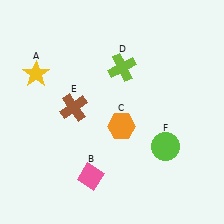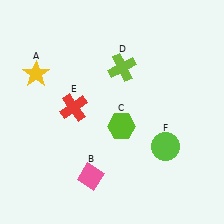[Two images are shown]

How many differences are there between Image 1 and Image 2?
There are 2 differences between the two images.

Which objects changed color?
C changed from orange to lime. E changed from brown to red.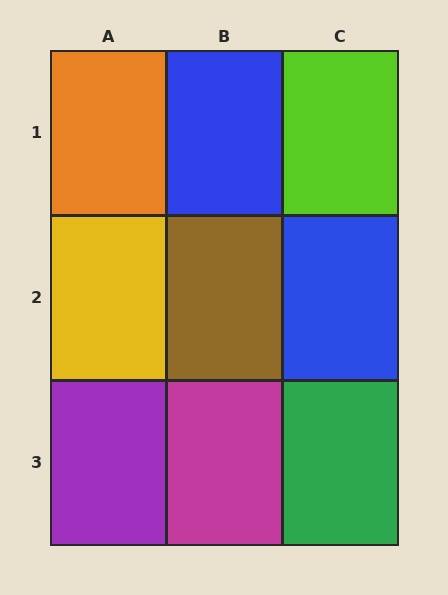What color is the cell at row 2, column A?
Yellow.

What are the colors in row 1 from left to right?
Orange, blue, lime.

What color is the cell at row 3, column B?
Magenta.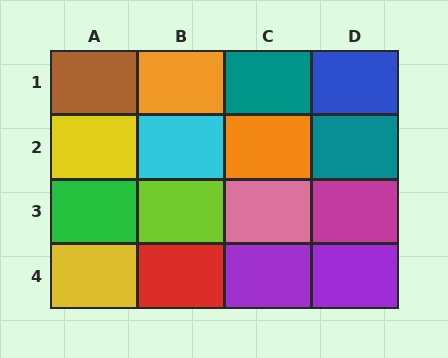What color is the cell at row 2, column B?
Cyan.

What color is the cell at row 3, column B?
Lime.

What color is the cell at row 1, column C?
Teal.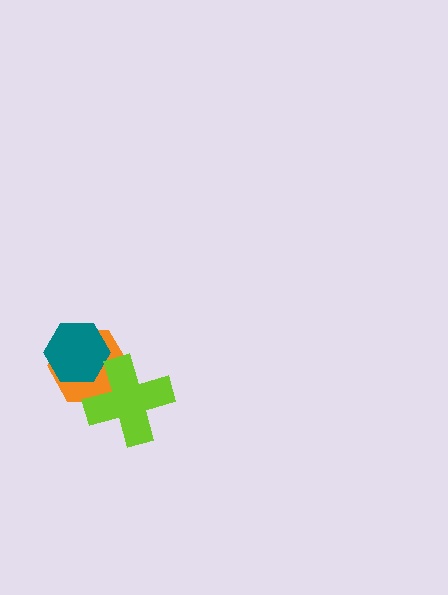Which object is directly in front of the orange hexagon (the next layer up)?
The teal hexagon is directly in front of the orange hexagon.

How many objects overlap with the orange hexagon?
2 objects overlap with the orange hexagon.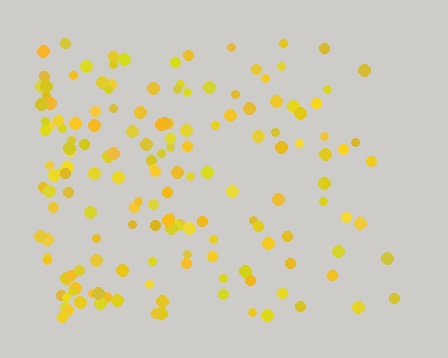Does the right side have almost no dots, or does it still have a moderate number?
Still a moderate number, just noticeably fewer than the left.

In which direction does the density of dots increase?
From right to left, with the left side densest.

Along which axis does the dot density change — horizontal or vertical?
Horizontal.